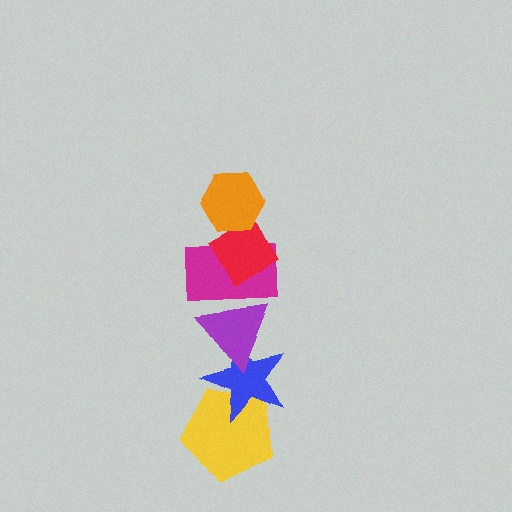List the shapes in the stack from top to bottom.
From top to bottom: the orange hexagon, the red diamond, the magenta rectangle, the purple triangle, the blue star, the yellow pentagon.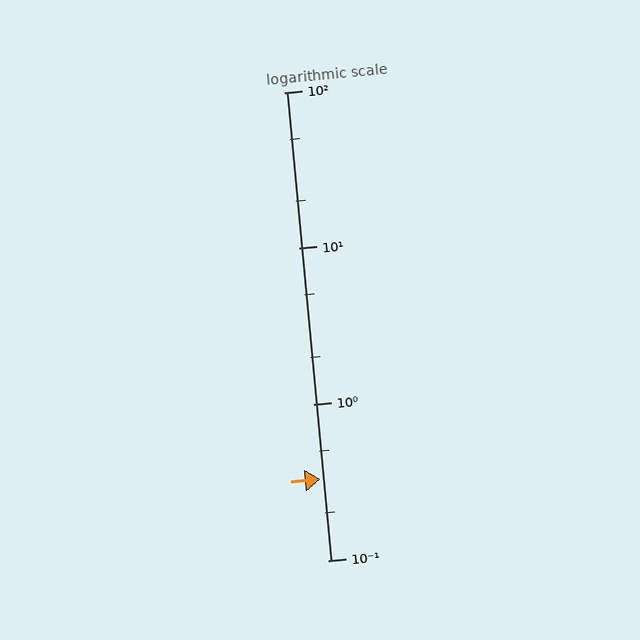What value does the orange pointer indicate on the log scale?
The pointer indicates approximately 0.33.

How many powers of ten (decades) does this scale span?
The scale spans 3 decades, from 0.1 to 100.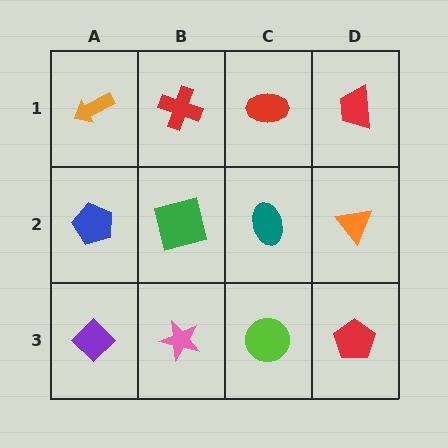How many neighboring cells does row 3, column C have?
3.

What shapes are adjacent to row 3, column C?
A teal ellipse (row 2, column C), a pink star (row 3, column B), a red pentagon (row 3, column D).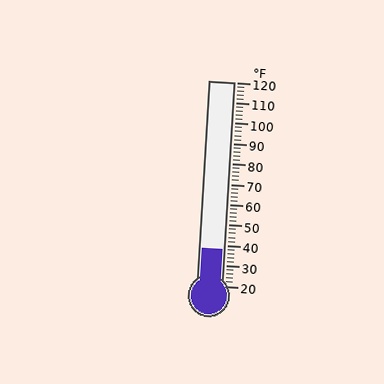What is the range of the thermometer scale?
The thermometer scale ranges from 20°F to 120°F.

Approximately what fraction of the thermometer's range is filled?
The thermometer is filled to approximately 20% of its range.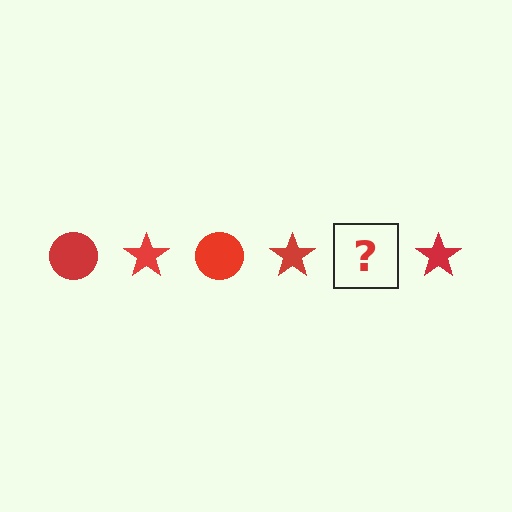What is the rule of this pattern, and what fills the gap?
The rule is that the pattern cycles through circle, star shapes in red. The gap should be filled with a red circle.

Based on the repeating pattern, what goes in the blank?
The blank should be a red circle.